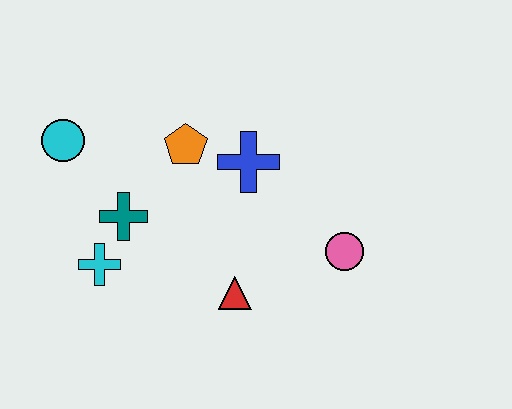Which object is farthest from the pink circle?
The cyan circle is farthest from the pink circle.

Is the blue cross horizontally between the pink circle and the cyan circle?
Yes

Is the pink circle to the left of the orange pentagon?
No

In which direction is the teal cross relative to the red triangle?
The teal cross is to the left of the red triangle.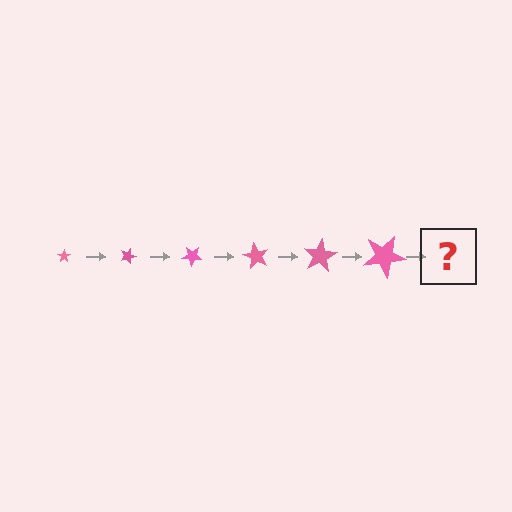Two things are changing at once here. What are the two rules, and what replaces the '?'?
The two rules are that the star grows larger each step and it rotates 20 degrees each step. The '?' should be a star, larger than the previous one and rotated 120 degrees from the start.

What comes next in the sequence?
The next element should be a star, larger than the previous one and rotated 120 degrees from the start.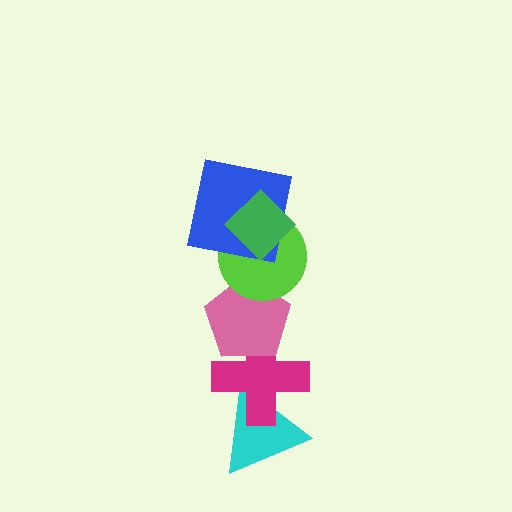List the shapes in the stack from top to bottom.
From top to bottom: the green diamond, the blue square, the lime circle, the pink pentagon, the magenta cross, the cyan triangle.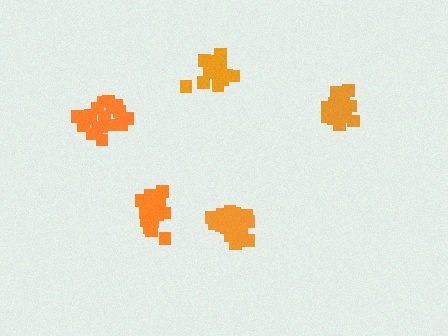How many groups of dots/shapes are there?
There are 5 groups.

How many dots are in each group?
Group 1: 20 dots, Group 2: 21 dots, Group 3: 16 dots, Group 4: 21 dots, Group 5: 21 dots (99 total).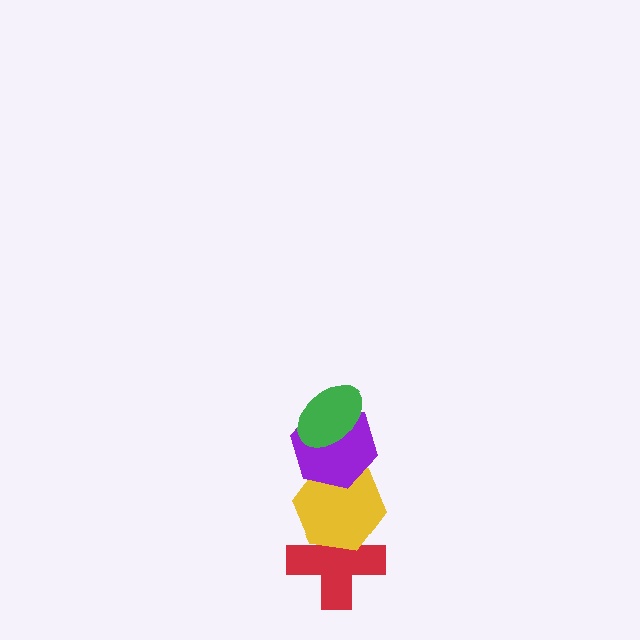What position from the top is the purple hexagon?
The purple hexagon is 2nd from the top.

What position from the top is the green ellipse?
The green ellipse is 1st from the top.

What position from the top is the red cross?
The red cross is 4th from the top.